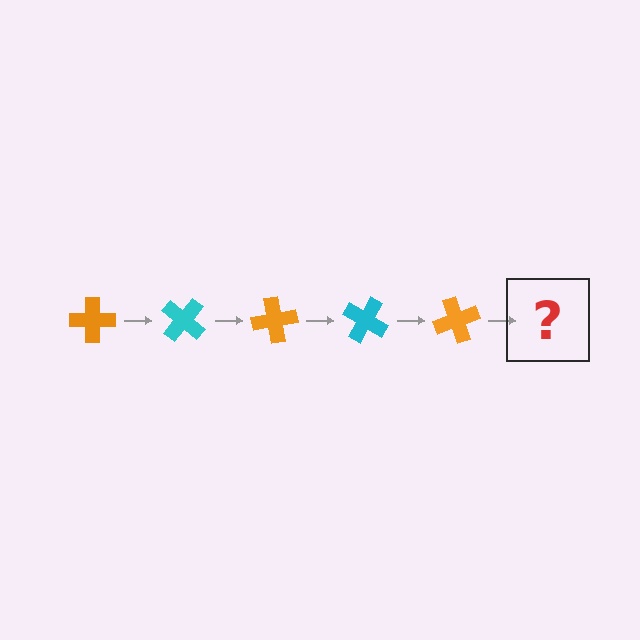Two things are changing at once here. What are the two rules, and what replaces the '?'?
The two rules are that it rotates 40 degrees each step and the color cycles through orange and cyan. The '?' should be a cyan cross, rotated 200 degrees from the start.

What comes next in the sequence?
The next element should be a cyan cross, rotated 200 degrees from the start.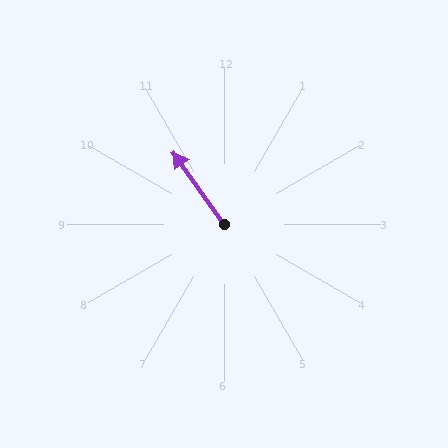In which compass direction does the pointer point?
Northwest.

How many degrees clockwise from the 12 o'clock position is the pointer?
Approximately 325 degrees.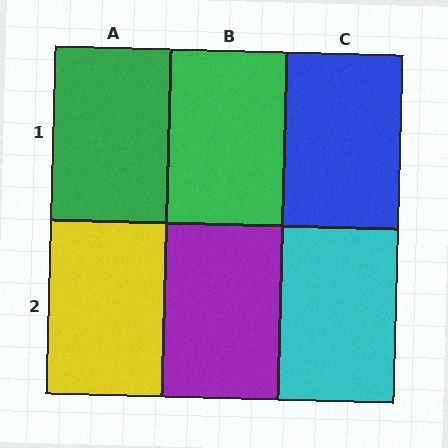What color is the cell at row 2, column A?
Yellow.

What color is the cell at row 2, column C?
Cyan.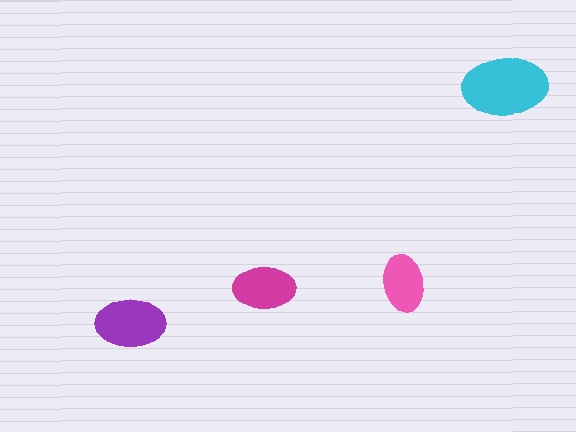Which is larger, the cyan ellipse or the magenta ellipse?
The cyan one.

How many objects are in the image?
There are 4 objects in the image.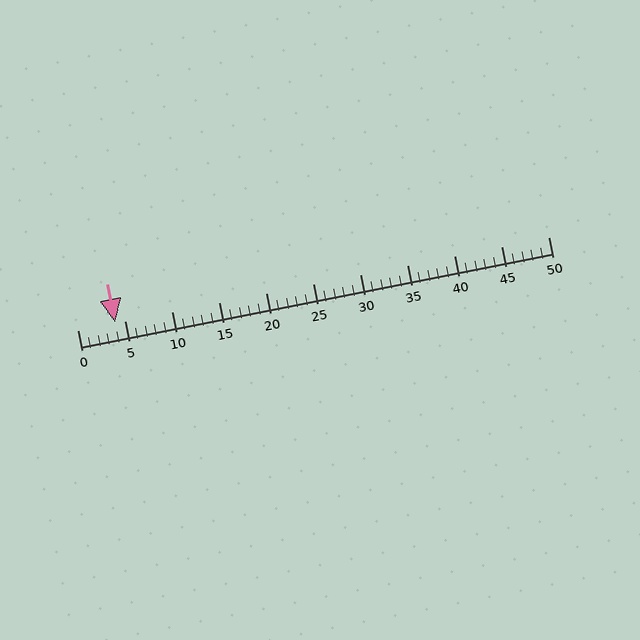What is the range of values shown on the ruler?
The ruler shows values from 0 to 50.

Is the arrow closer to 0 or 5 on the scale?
The arrow is closer to 5.